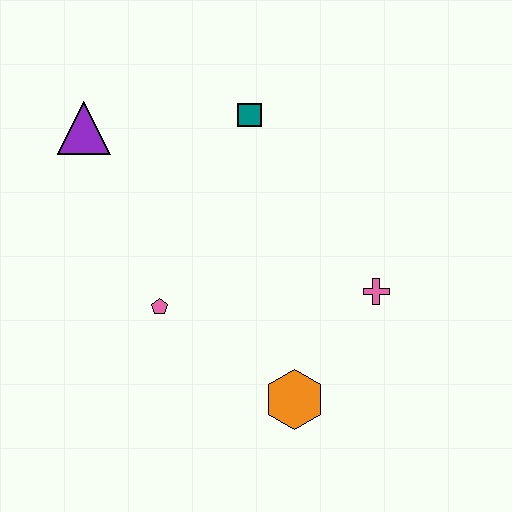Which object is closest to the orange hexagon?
The pink cross is closest to the orange hexagon.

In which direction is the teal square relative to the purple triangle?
The teal square is to the right of the purple triangle.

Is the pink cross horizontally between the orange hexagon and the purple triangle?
No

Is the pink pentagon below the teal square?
Yes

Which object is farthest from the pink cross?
The purple triangle is farthest from the pink cross.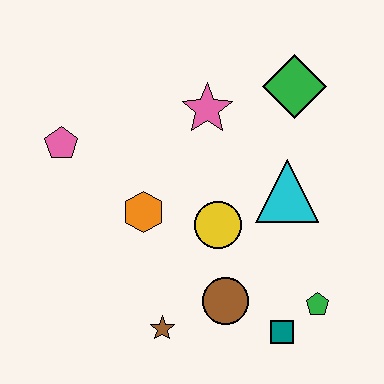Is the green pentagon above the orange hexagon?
No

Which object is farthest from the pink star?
The teal square is farthest from the pink star.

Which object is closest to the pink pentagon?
The orange hexagon is closest to the pink pentagon.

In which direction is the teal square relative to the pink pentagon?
The teal square is to the right of the pink pentagon.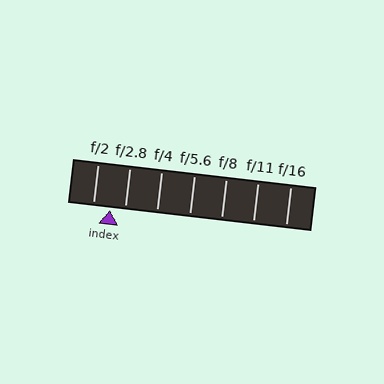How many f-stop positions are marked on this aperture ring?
There are 7 f-stop positions marked.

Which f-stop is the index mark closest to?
The index mark is closest to f/2.8.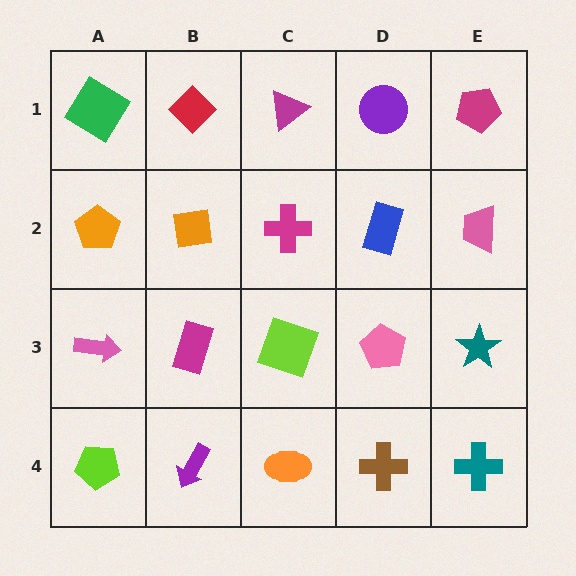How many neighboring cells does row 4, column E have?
2.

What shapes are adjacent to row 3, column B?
An orange square (row 2, column B), a purple arrow (row 4, column B), a pink arrow (row 3, column A), a lime square (row 3, column C).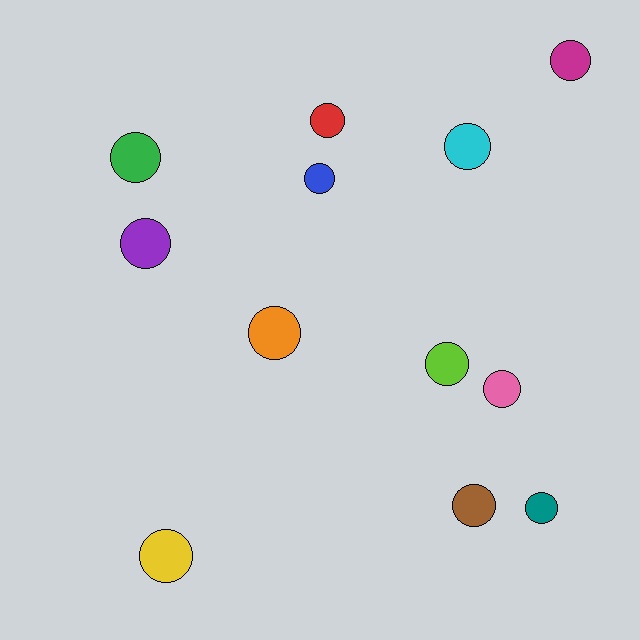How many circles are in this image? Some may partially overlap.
There are 12 circles.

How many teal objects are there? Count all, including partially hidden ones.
There is 1 teal object.